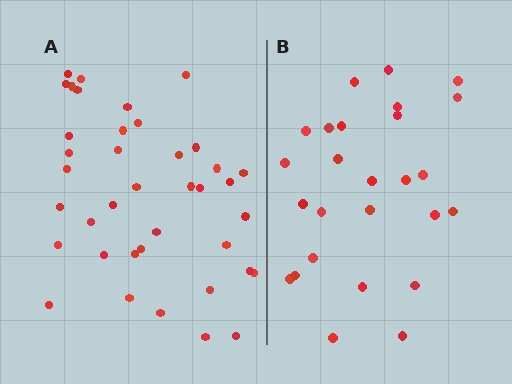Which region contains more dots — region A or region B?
Region A (the left region) has more dots.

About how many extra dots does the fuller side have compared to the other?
Region A has approximately 15 more dots than region B.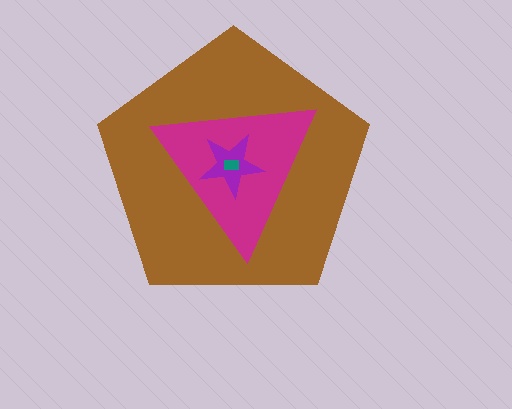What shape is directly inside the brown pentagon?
The magenta triangle.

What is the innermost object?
The teal rectangle.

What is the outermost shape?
The brown pentagon.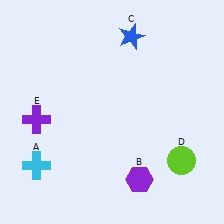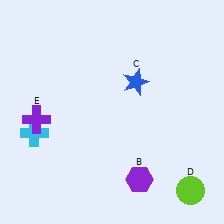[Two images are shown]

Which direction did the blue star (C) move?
The blue star (C) moved down.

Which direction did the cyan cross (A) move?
The cyan cross (A) moved up.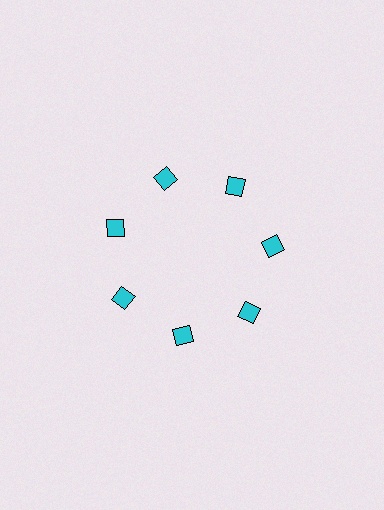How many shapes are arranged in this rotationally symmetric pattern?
There are 7 shapes, arranged in 7 groups of 1.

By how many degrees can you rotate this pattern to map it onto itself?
The pattern maps onto itself every 51 degrees of rotation.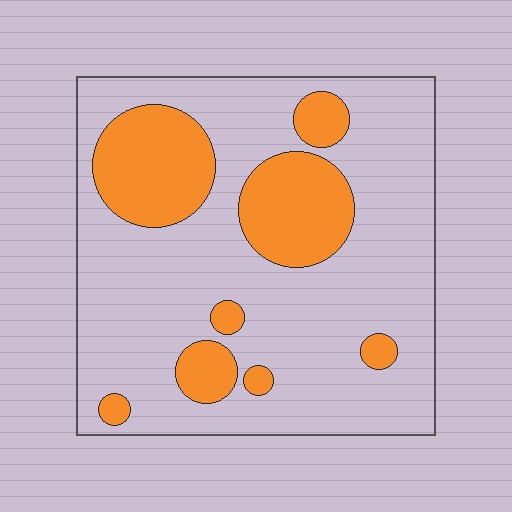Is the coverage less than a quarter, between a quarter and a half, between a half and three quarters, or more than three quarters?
Less than a quarter.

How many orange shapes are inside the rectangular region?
8.